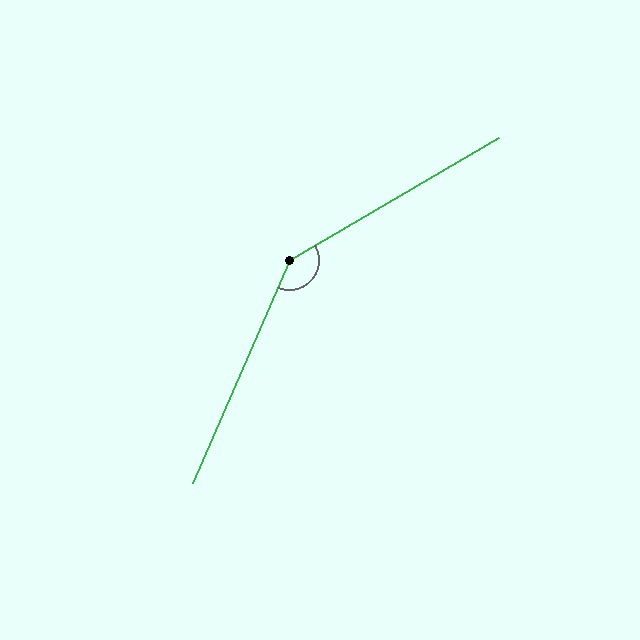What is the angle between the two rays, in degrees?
Approximately 144 degrees.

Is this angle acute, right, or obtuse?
It is obtuse.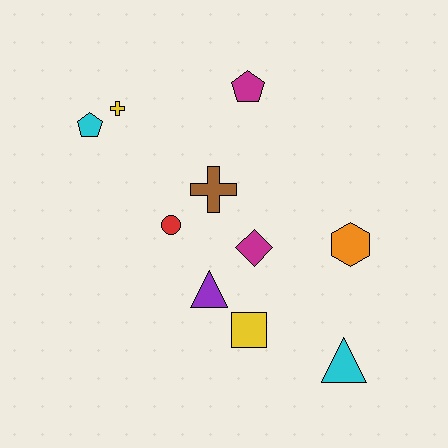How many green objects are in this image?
There are no green objects.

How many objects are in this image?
There are 10 objects.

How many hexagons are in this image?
There is 1 hexagon.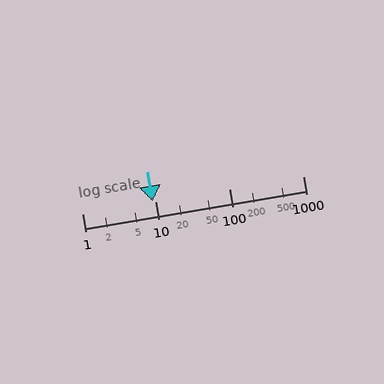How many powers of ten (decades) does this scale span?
The scale spans 3 decades, from 1 to 1000.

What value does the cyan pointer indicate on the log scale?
The pointer indicates approximately 9.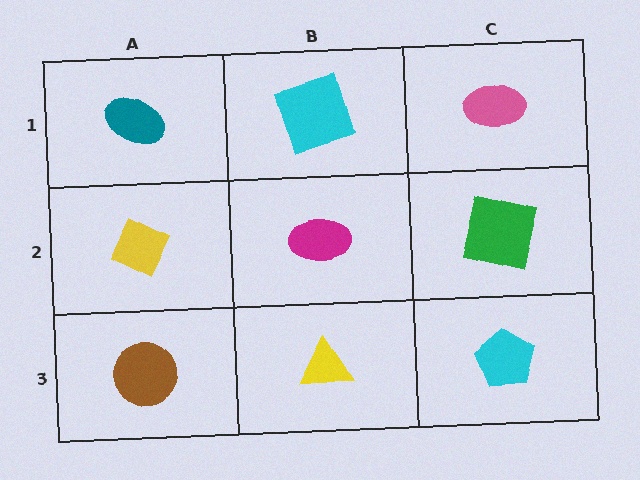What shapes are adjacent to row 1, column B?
A magenta ellipse (row 2, column B), a teal ellipse (row 1, column A), a pink ellipse (row 1, column C).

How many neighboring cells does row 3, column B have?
3.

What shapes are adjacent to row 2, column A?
A teal ellipse (row 1, column A), a brown circle (row 3, column A), a magenta ellipse (row 2, column B).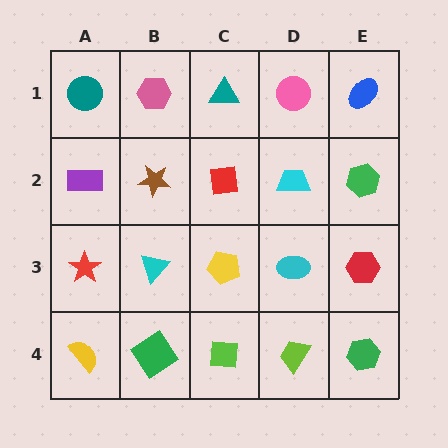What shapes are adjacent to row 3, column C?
A red square (row 2, column C), a lime square (row 4, column C), a cyan triangle (row 3, column B), a cyan ellipse (row 3, column D).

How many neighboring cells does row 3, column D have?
4.